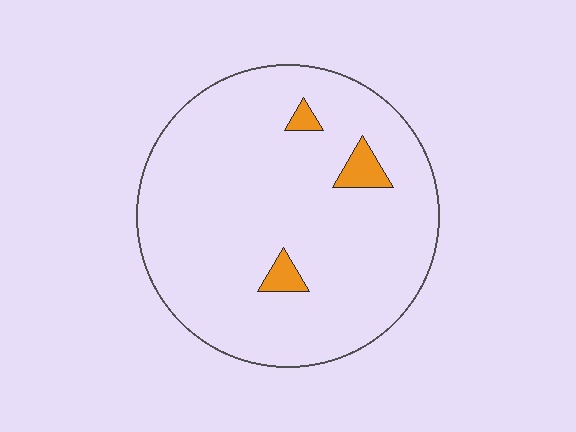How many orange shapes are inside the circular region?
3.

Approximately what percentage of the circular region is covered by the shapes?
Approximately 5%.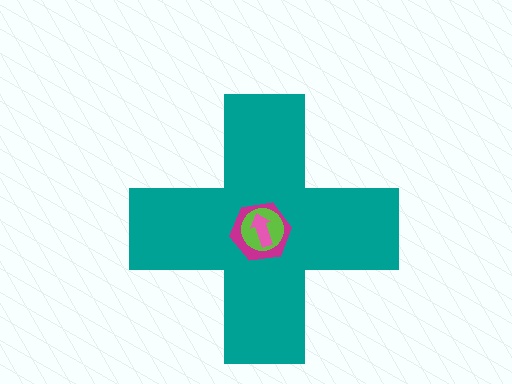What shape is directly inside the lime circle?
The pink arrow.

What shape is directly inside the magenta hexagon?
The lime circle.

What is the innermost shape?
The pink arrow.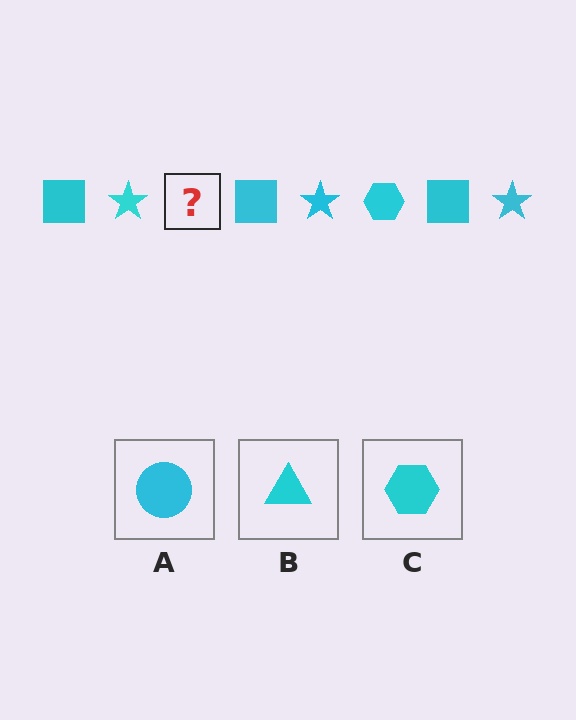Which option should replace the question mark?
Option C.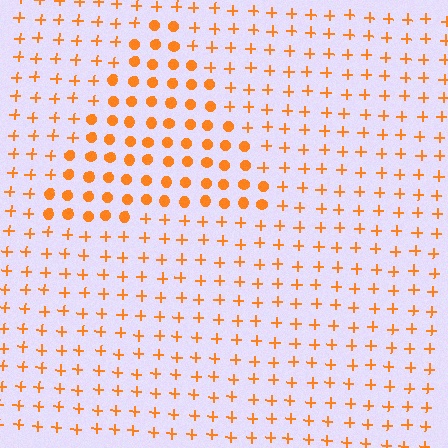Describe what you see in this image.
The image is filled with small orange elements arranged in a uniform grid. A triangle-shaped region contains circles, while the surrounding area contains plus signs. The boundary is defined purely by the change in element shape.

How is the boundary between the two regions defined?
The boundary is defined by a change in element shape: circles inside vs. plus signs outside. All elements share the same color and spacing.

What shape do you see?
I see a triangle.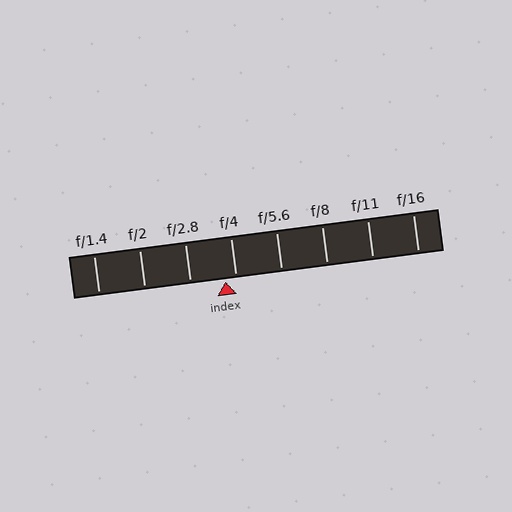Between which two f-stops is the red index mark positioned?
The index mark is between f/2.8 and f/4.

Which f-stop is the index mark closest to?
The index mark is closest to f/4.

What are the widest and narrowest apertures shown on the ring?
The widest aperture shown is f/1.4 and the narrowest is f/16.